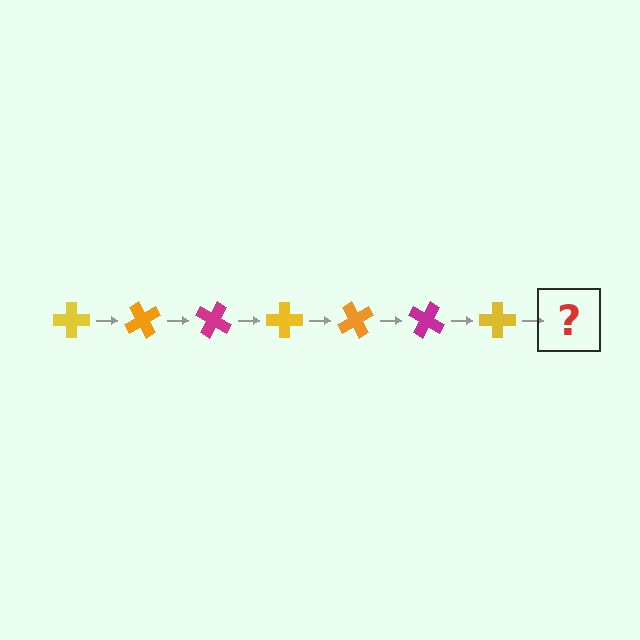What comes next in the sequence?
The next element should be an orange cross, rotated 420 degrees from the start.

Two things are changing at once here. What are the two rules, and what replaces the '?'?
The two rules are that it rotates 60 degrees each step and the color cycles through yellow, orange, and magenta. The '?' should be an orange cross, rotated 420 degrees from the start.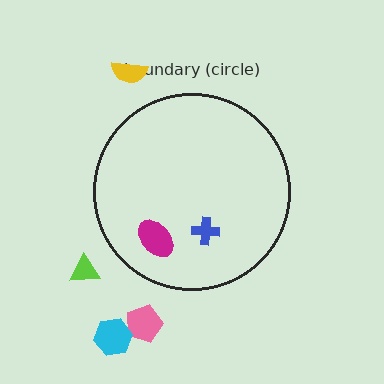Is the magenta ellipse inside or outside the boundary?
Inside.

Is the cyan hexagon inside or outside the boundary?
Outside.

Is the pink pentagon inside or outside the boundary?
Outside.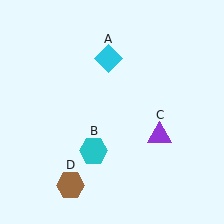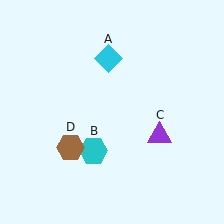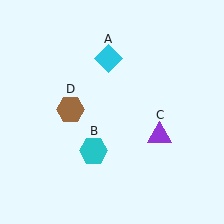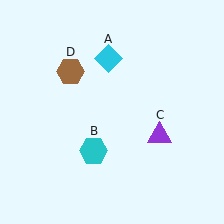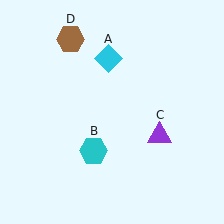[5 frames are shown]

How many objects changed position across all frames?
1 object changed position: brown hexagon (object D).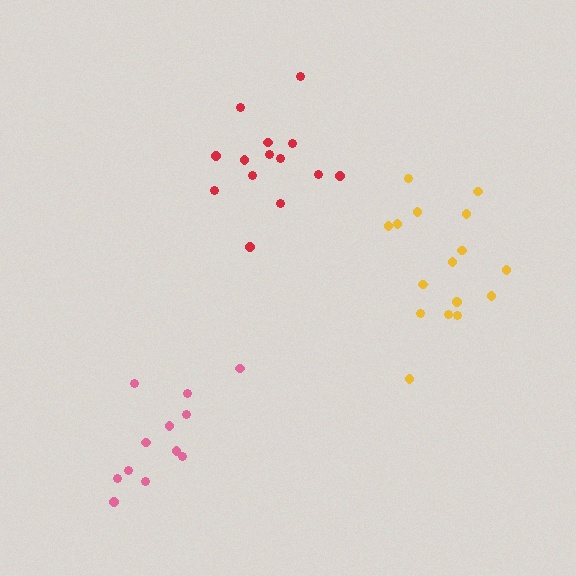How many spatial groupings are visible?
There are 3 spatial groupings.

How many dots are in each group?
Group 1: 16 dots, Group 2: 12 dots, Group 3: 14 dots (42 total).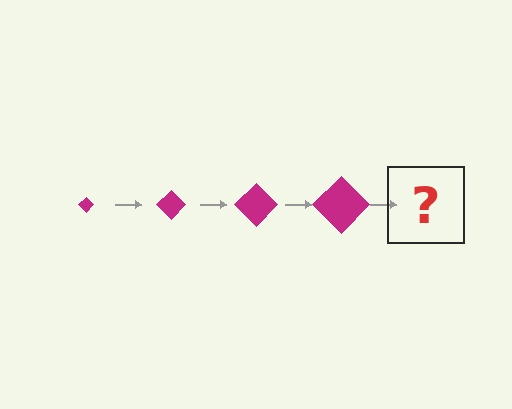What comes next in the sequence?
The next element should be a magenta diamond, larger than the previous one.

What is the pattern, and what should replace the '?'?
The pattern is that the diamond gets progressively larger each step. The '?' should be a magenta diamond, larger than the previous one.